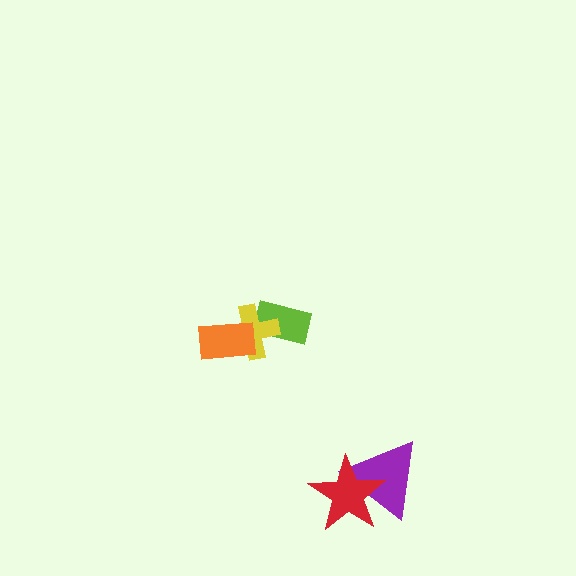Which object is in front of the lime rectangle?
The yellow cross is in front of the lime rectangle.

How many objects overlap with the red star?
1 object overlaps with the red star.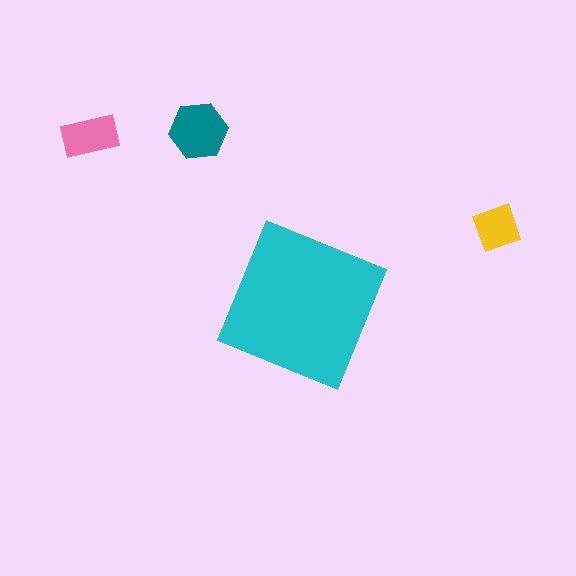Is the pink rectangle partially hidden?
No, the pink rectangle is fully visible.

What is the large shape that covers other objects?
A cyan diamond.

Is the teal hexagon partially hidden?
No, the teal hexagon is fully visible.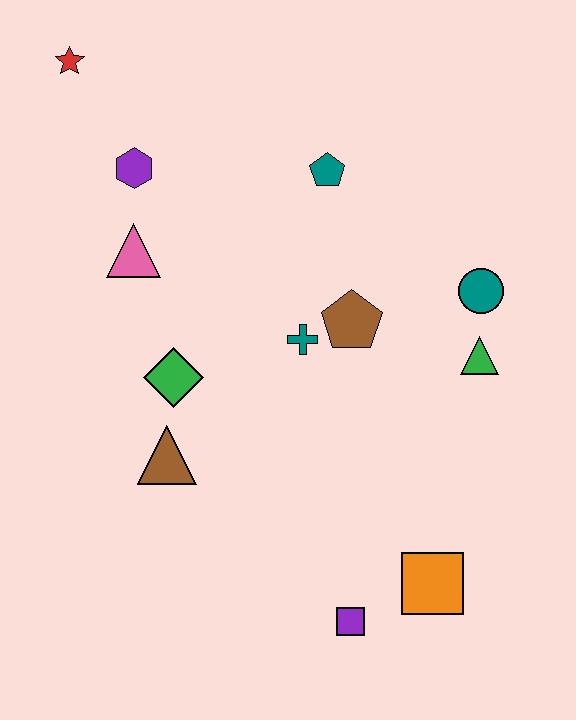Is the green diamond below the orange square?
No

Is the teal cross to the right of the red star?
Yes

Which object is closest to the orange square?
The purple square is closest to the orange square.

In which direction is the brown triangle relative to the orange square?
The brown triangle is to the left of the orange square.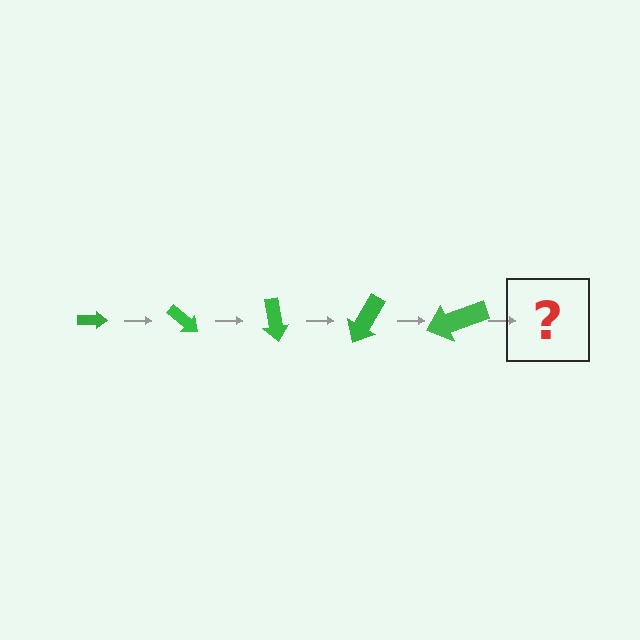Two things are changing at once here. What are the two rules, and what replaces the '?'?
The two rules are that the arrow grows larger each step and it rotates 40 degrees each step. The '?' should be an arrow, larger than the previous one and rotated 200 degrees from the start.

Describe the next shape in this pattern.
It should be an arrow, larger than the previous one and rotated 200 degrees from the start.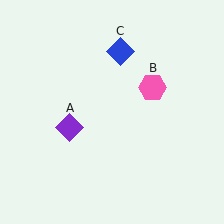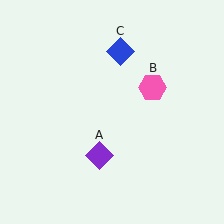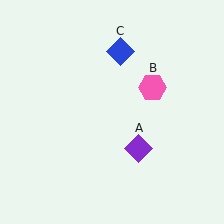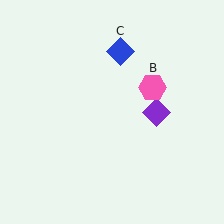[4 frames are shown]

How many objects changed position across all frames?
1 object changed position: purple diamond (object A).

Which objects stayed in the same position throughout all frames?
Pink hexagon (object B) and blue diamond (object C) remained stationary.